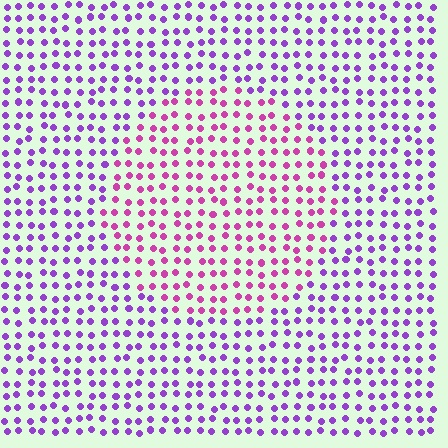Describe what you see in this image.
The image is filled with small purple elements in a uniform arrangement. A circle-shaped region is visible where the elements are tinted to a slightly different hue, forming a subtle color boundary.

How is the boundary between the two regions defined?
The boundary is defined purely by a slight shift in hue (about 38 degrees). Spacing, size, and orientation are identical on both sides.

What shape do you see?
I see a circle.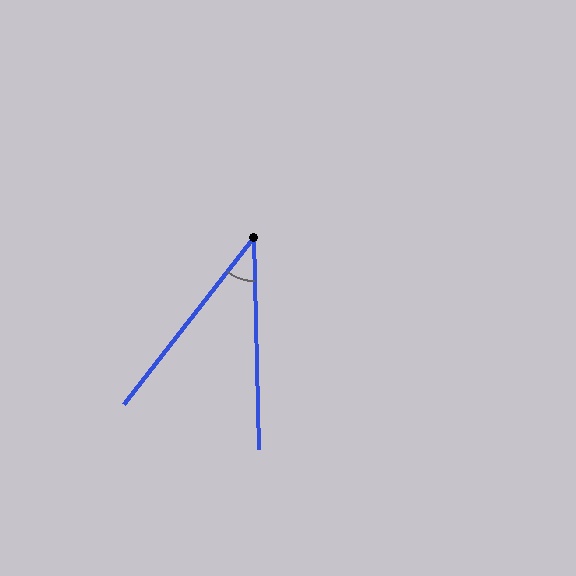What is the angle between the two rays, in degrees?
Approximately 39 degrees.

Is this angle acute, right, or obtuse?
It is acute.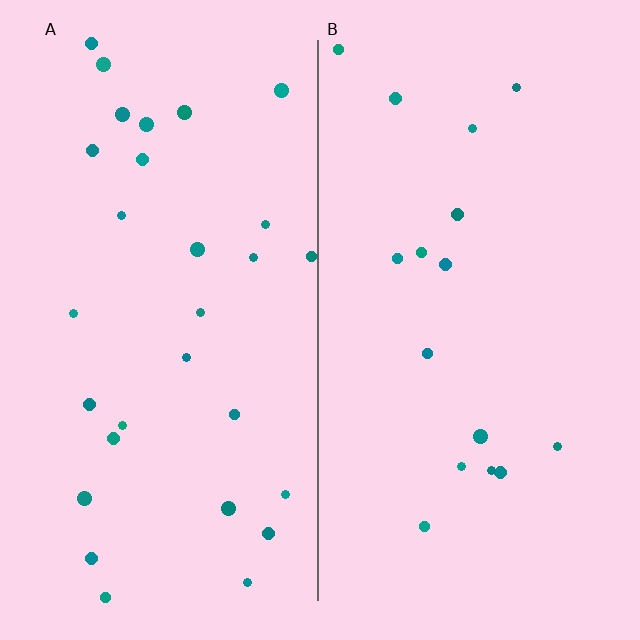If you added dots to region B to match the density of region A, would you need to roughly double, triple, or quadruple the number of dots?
Approximately double.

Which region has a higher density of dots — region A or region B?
A (the left).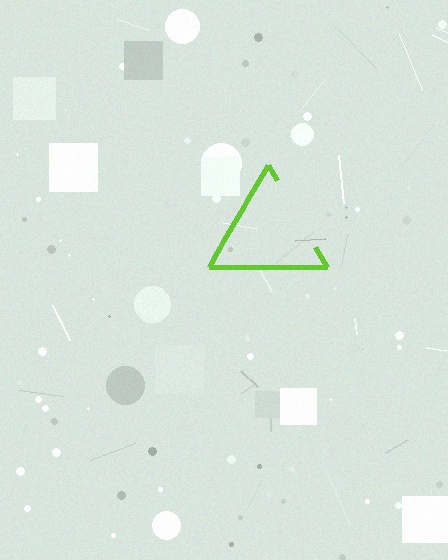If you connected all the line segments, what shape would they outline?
They would outline a triangle.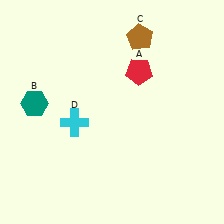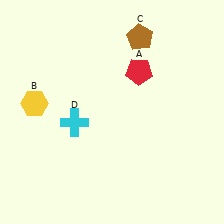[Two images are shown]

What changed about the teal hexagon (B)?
In Image 1, B is teal. In Image 2, it changed to yellow.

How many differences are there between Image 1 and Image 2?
There is 1 difference between the two images.